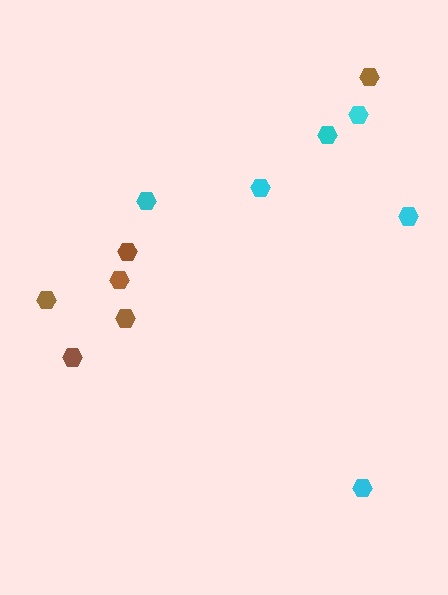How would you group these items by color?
There are 2 groups: one group of brown hexagons (6) and one group of cyan hexagons (6).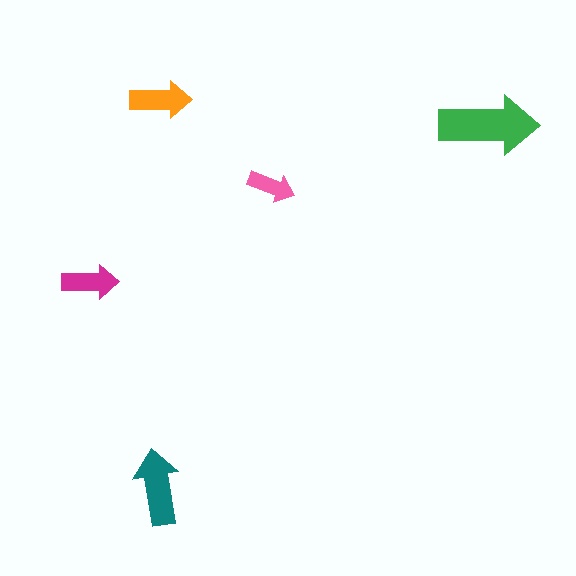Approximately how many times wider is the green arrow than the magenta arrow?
About 2 times wider.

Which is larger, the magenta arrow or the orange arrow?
The orange one.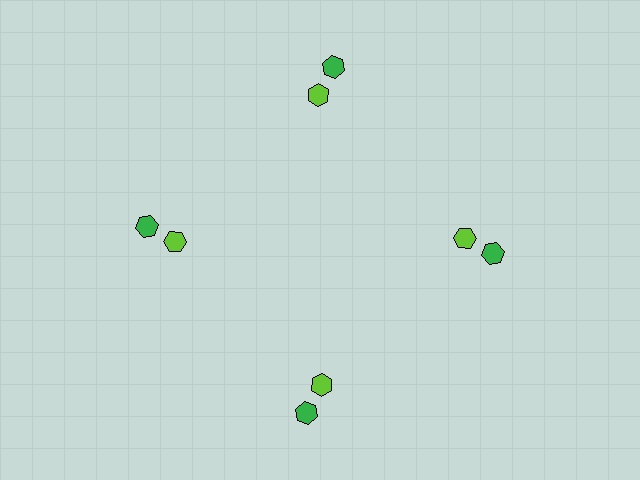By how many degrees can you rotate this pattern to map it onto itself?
The pattern maps onto itself every 90 degrees of rotation.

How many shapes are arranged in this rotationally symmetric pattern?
There are 8 shapes, arranged in 4 groups of 2.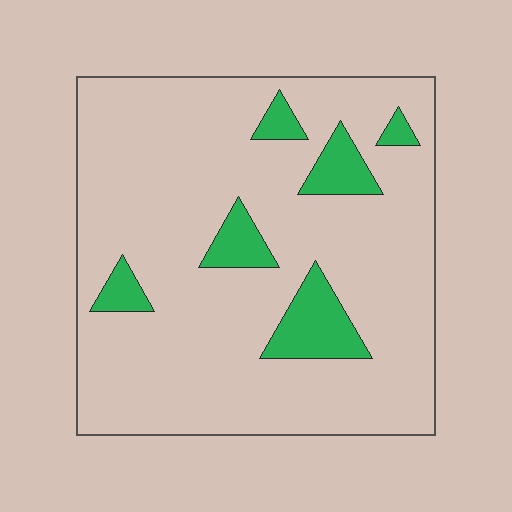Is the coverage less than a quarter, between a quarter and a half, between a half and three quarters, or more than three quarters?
Less than a quarter.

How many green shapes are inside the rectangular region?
6.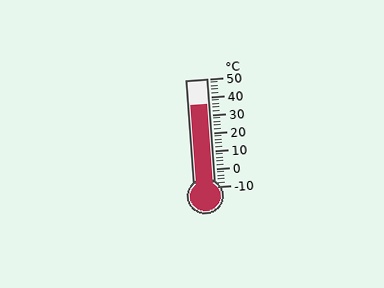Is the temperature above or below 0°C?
The temperature is above 0°C.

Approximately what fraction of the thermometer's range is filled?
The thermometer is filled to approximately 75% of its range.